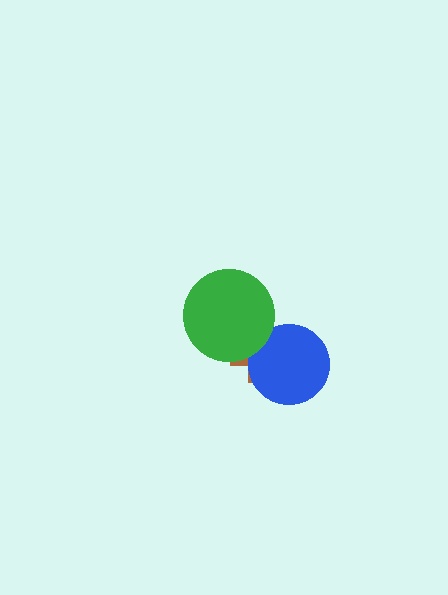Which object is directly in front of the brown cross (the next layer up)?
The blue circle is directly in front of the brown cross.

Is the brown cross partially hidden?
Yes, it is partially covered by another shape.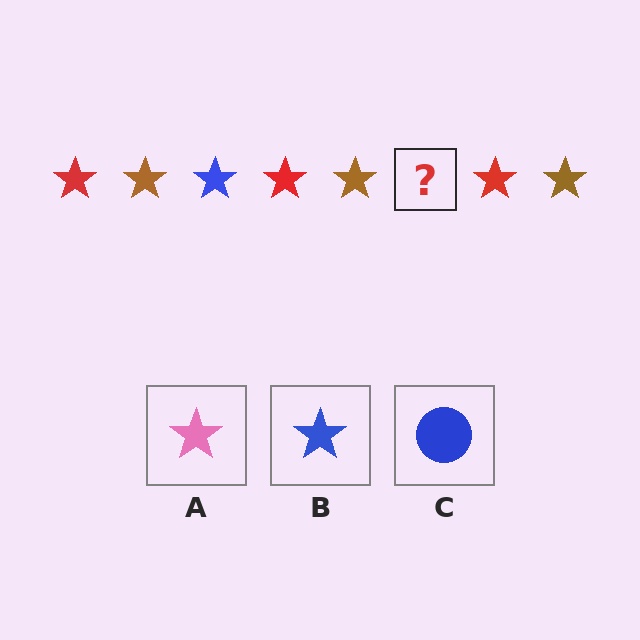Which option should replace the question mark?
Option B.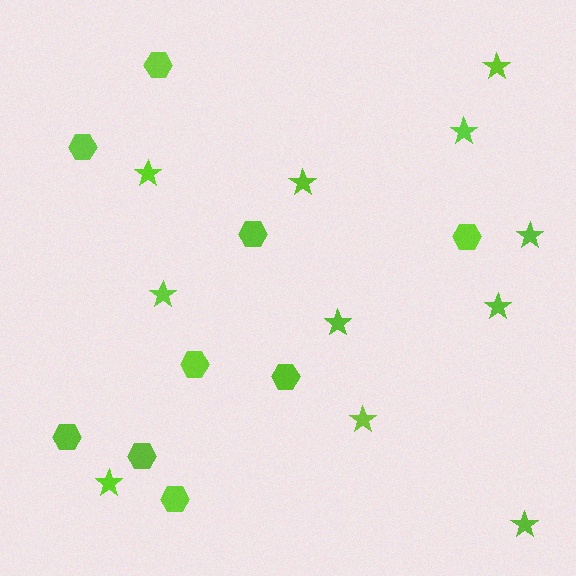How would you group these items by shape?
There are 2 groups: one group of stars (11) and one group of hexagons (9).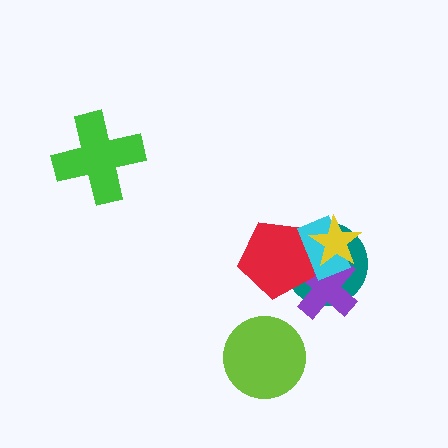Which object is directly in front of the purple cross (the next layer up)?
The red pentagon is directly in front of the purple cross.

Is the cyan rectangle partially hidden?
Yes, it is partially covered by another shape.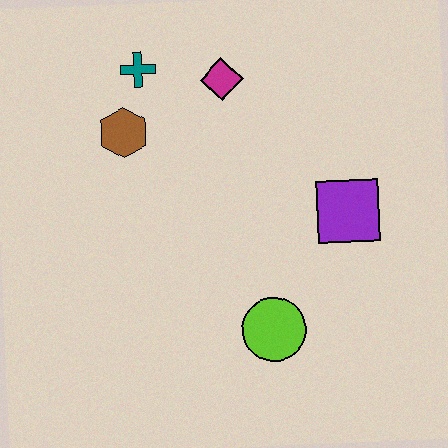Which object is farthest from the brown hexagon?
The lime circle is farthest from the brown hexagon.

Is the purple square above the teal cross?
No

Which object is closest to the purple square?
The lime circle is closest to the purple square.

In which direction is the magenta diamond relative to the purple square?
The magenta diamond is above the purple square.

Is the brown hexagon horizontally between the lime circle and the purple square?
No